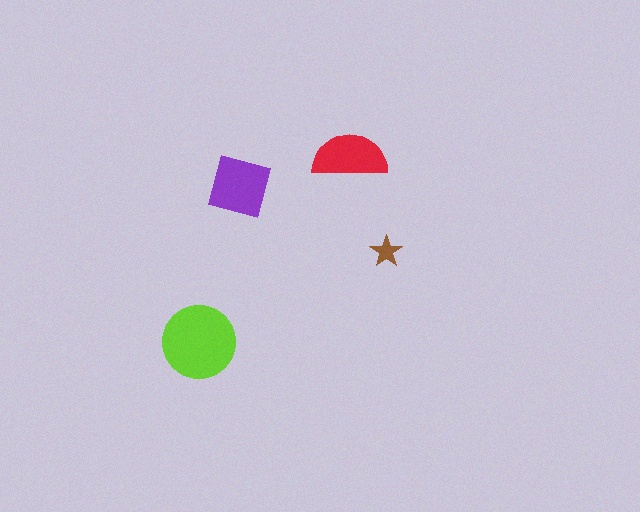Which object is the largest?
The lime circle.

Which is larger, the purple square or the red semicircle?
The purple square.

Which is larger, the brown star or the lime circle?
The lime circle.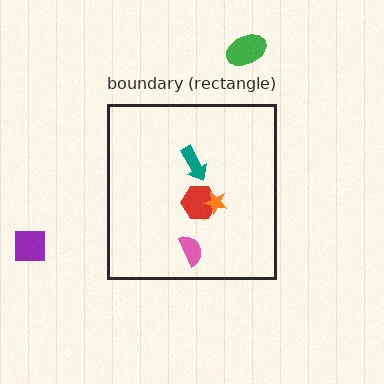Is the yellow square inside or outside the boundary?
Inside.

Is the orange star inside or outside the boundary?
Inside.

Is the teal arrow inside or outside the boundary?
Inside.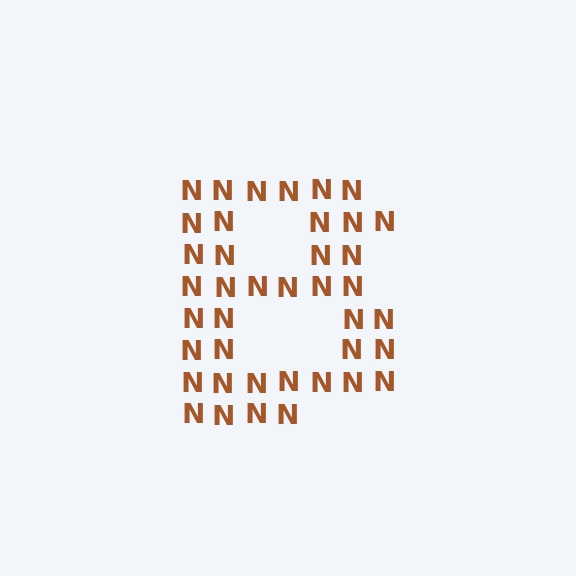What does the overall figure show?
The overall figure shows the letter B.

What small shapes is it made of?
It is made of small letter N's.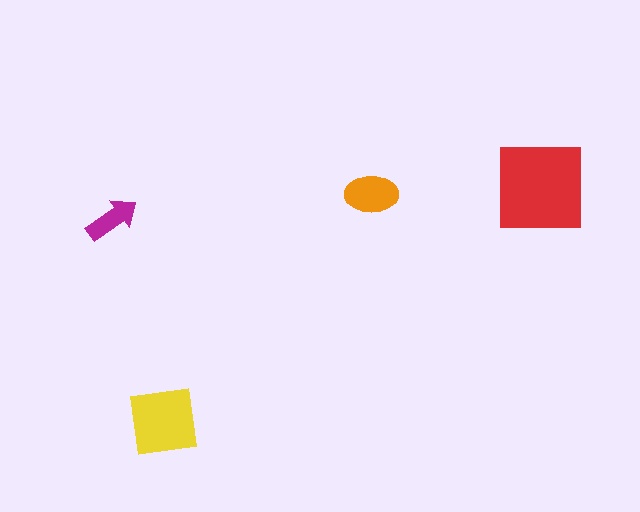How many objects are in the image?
There are 4 objects in the image.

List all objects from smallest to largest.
The magenta arrow, the orange ellipse, the yellow square, the red square.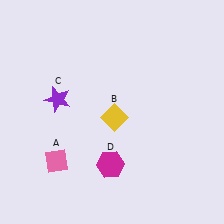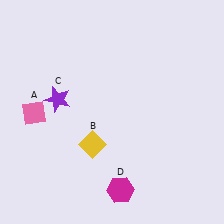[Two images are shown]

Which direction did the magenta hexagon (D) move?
The magenta hexagon (D) moved down.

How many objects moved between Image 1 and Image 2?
3 objects moved between the two images.